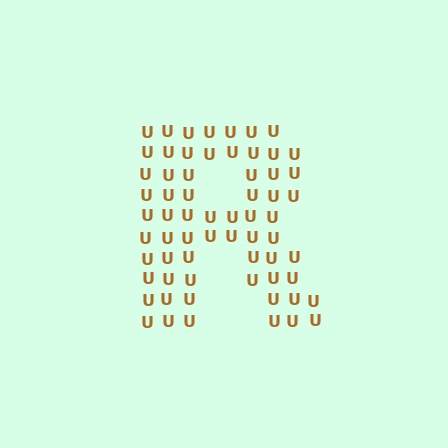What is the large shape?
The large shape is the letter R.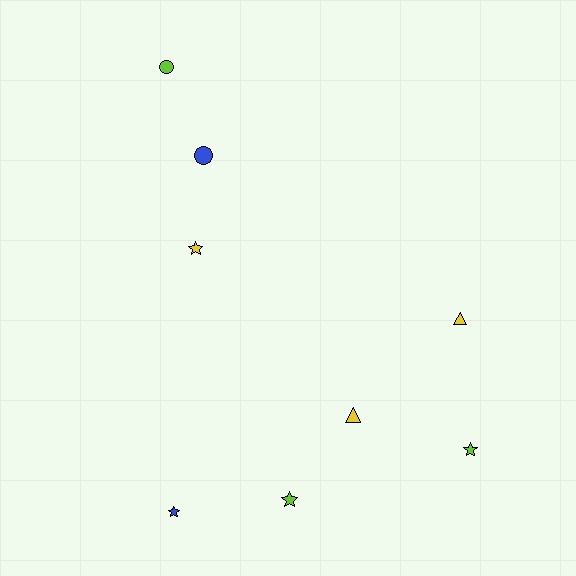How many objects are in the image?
There are 8 objects.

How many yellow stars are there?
There is 1 yellow star.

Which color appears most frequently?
Lime, with 3 objects.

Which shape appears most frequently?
Star, with 4 objects.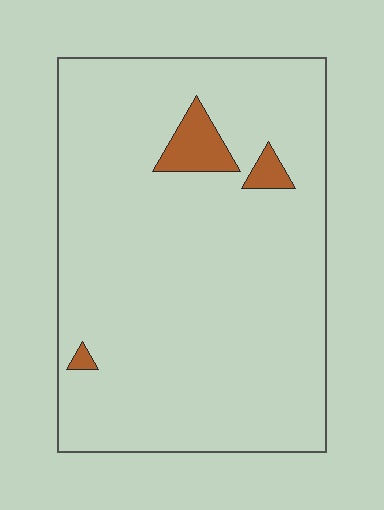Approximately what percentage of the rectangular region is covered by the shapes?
Approximately 5%.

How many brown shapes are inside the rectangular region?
3.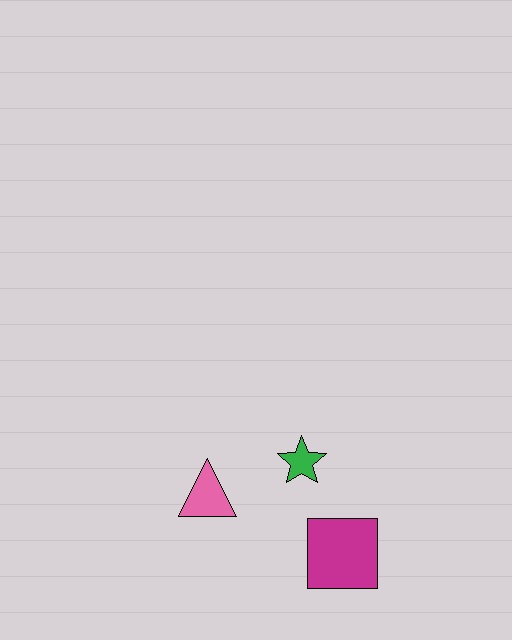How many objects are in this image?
There are 3 objects.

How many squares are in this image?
There is 1 square.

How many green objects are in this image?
There is 1 green object.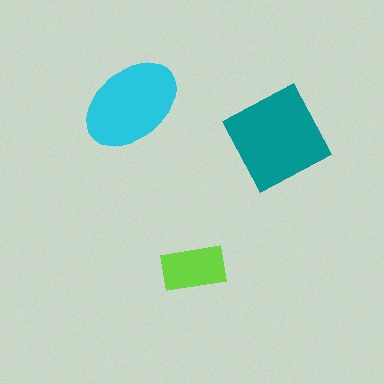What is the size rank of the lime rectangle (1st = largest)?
3rd.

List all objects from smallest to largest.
The lime rectangle, the cyan ellipse, the teal diamond.